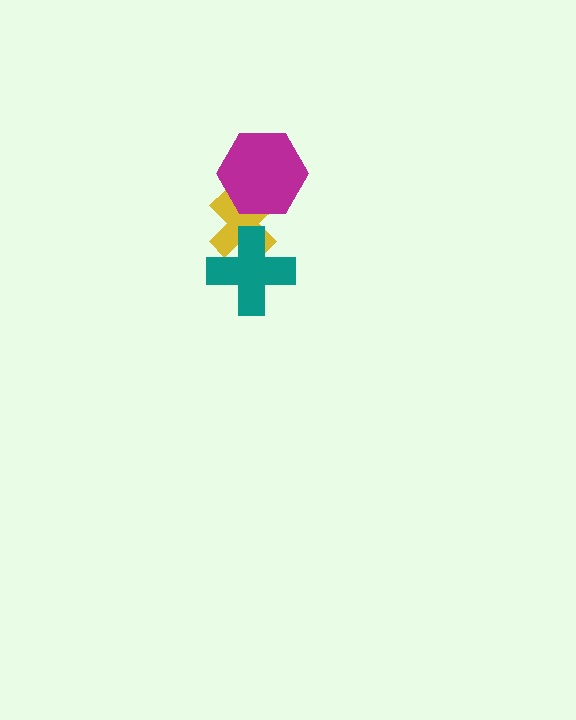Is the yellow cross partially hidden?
Yes, it is partially covered by another shape.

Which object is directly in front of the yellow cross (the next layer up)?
The magenta hexagon is directly in front of the yellow cross.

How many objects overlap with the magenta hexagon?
1 object overlaps with the magenta hexagon.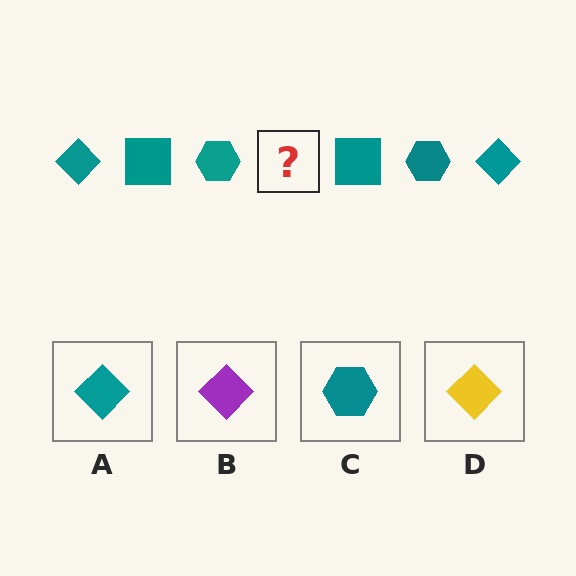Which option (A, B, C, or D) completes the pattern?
A.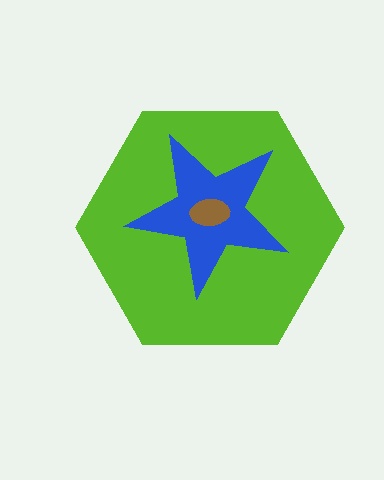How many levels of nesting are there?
3.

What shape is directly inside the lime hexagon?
The blue star.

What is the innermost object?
The brown ellipse.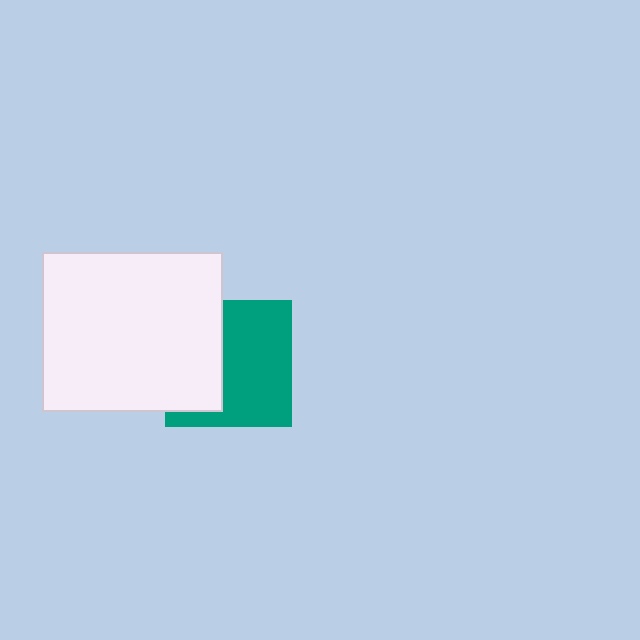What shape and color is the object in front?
The object in front is a white rectangle.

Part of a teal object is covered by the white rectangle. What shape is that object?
It is a square.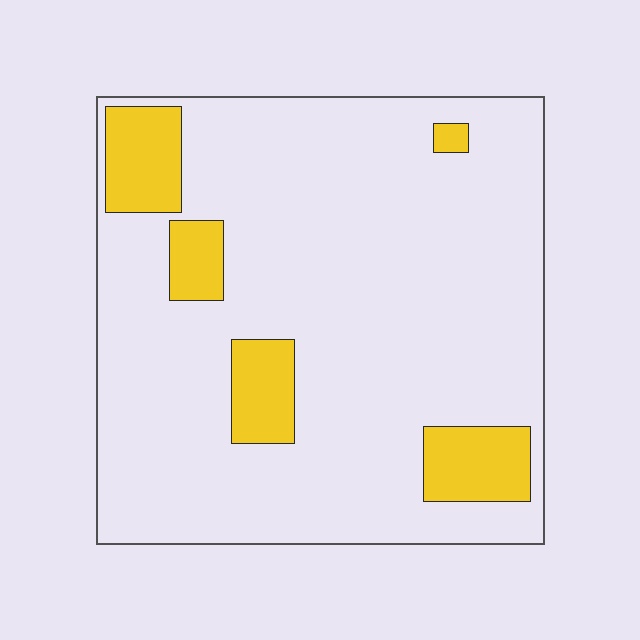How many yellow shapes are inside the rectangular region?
5.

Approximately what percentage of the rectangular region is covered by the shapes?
Approximately 15%.